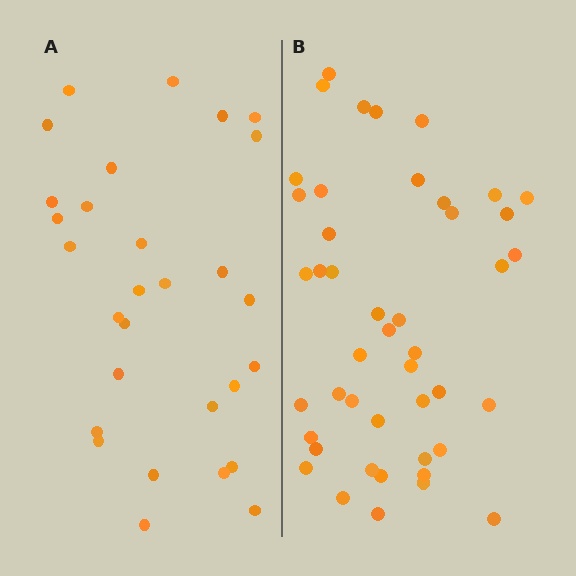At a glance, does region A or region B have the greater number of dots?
Region B (the right region) has more dots.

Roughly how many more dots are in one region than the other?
Region B has approximately 15 more dots than region A.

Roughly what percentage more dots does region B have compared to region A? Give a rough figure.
About 55% more.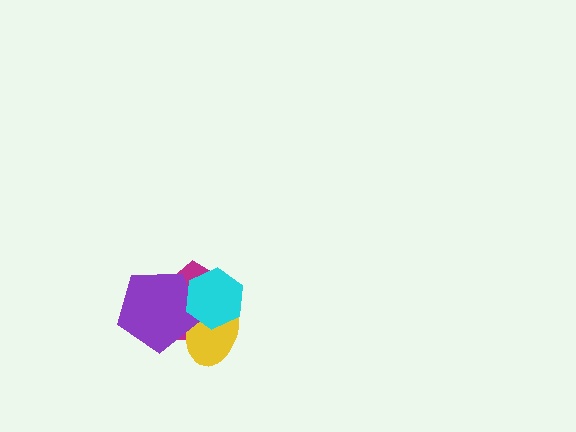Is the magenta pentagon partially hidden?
Yes, it is partially covered by another shape.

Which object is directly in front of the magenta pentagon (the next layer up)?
The yellow ellipse is directly in front of the magenta pentagon.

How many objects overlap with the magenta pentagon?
3 objects overlap with the magenta pentagon.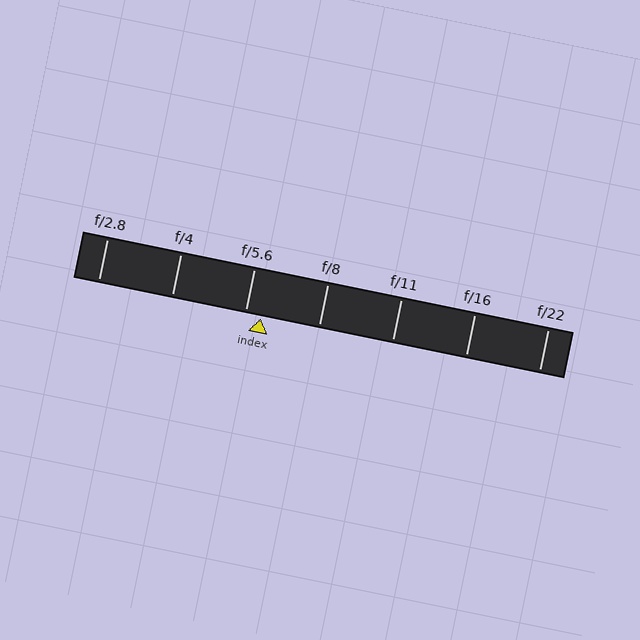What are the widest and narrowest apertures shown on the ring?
The widest aperture shown is f/2.8 and the narrowest is f/22.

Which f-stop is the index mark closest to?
The index mark is closest to f/5.6.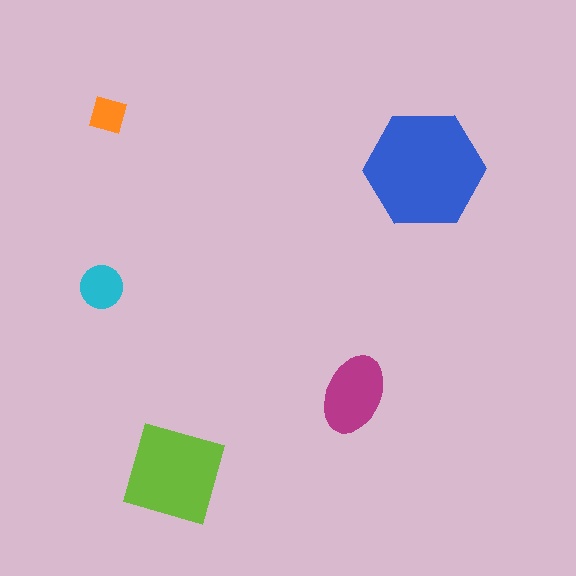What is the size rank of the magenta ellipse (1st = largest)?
3rd.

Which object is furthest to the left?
The cyan circle is leftmost.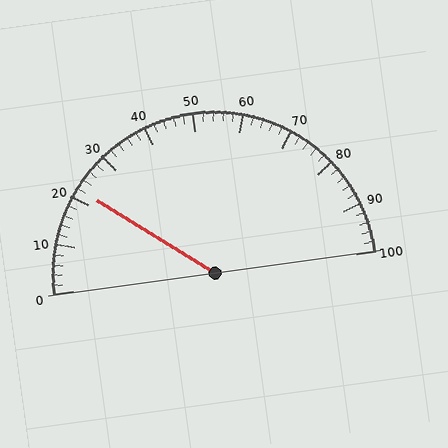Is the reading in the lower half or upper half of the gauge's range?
The reading is in the lower half of the range (0 to 100).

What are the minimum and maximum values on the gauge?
The gauge ranges from 0 to 100.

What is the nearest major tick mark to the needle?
The nearest major tick mark is 20.